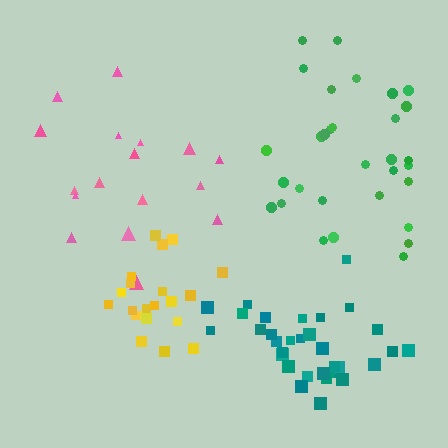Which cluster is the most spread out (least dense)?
Pink.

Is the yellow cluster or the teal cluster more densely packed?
Yellow.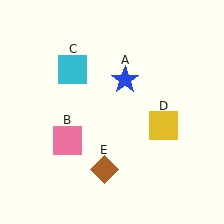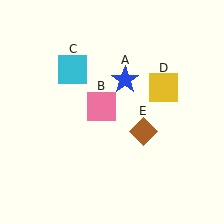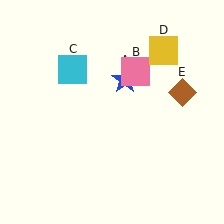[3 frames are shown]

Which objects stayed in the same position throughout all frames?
Blue star (object A) and cyan square (object C) remained stationary.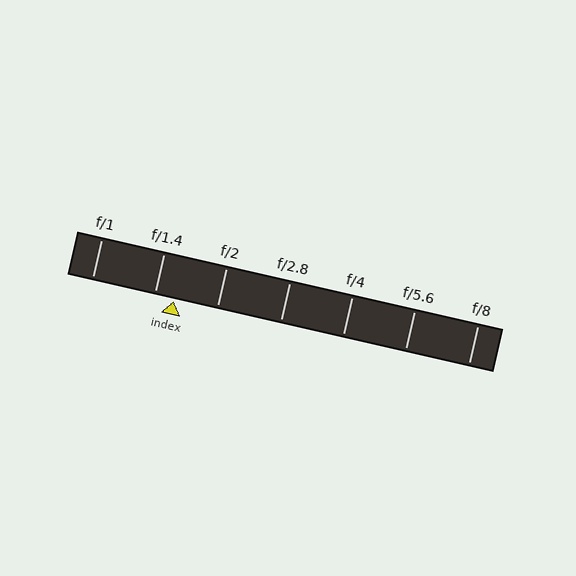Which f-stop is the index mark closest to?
The index mark is closest to f/1.4.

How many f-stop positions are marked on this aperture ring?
There are 7 f-stop positions marked.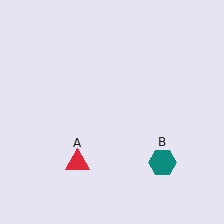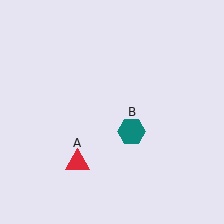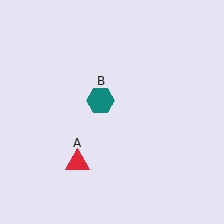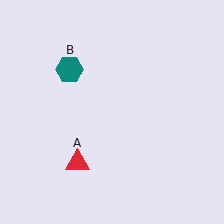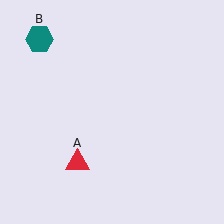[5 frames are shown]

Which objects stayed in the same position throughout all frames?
Red triangle (object A) remained stationary.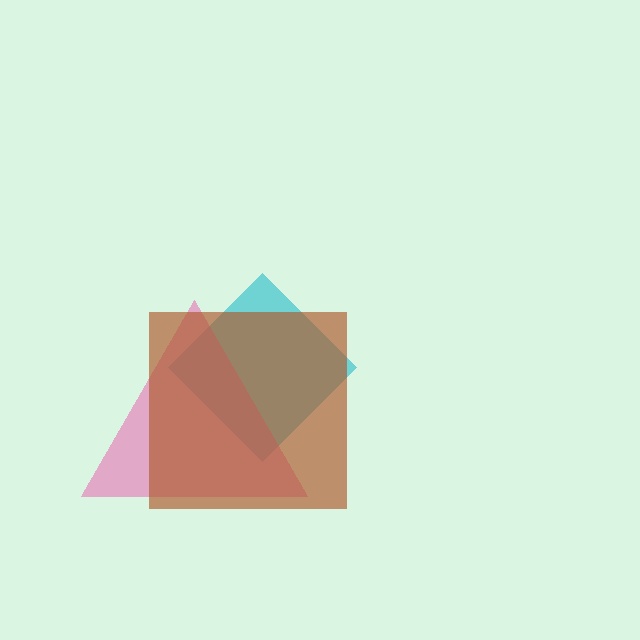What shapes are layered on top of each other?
The layered shapes are: a cyan diamond, a pink triangle, a brown square.